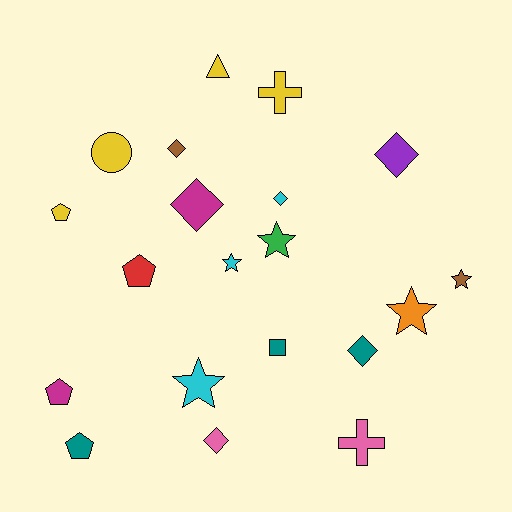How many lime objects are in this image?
There are no lime objects.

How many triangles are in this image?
There is 1 triangle.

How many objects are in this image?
There are 20 objects.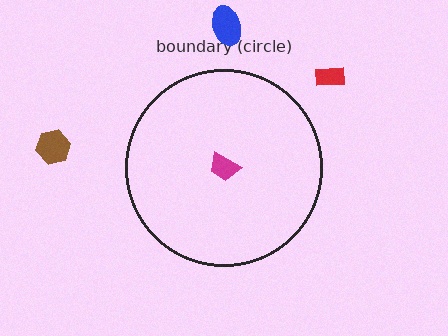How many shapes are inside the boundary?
1 inside, 3 outside.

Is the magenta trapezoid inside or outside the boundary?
Inside.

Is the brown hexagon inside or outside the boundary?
Outside.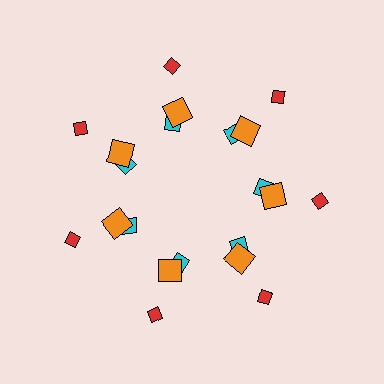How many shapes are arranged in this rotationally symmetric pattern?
There are 21 shapes, arranged in 7 groups of 3.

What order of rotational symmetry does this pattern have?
This pattern has 7-fold rotational symmetry.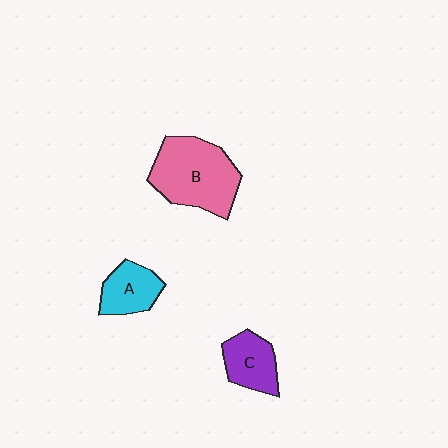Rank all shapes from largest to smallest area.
From largest to smallest: B (pink), C (purple), A (cyan).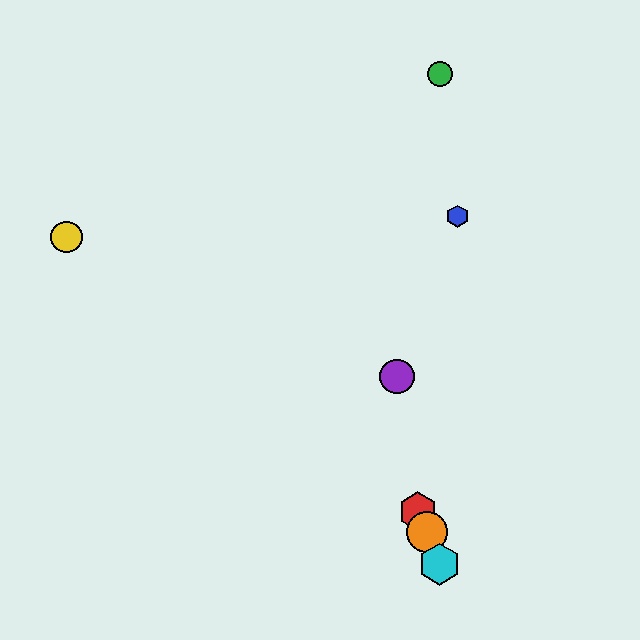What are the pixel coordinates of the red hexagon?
The red hexagon is at (418, 511).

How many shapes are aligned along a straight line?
3 shapes (the red hexagon, the orange circle, the cyan hexagon) are aligned along a straight line.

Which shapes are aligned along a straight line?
The red hexagon, the orange circle, the cyan hexagon are aligned along a straight line.